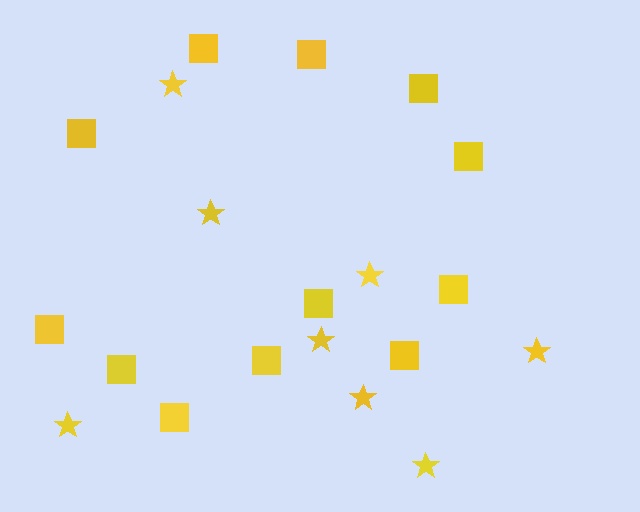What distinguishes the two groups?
There are 2 groups: one group of squares (12) and one group of stars (8).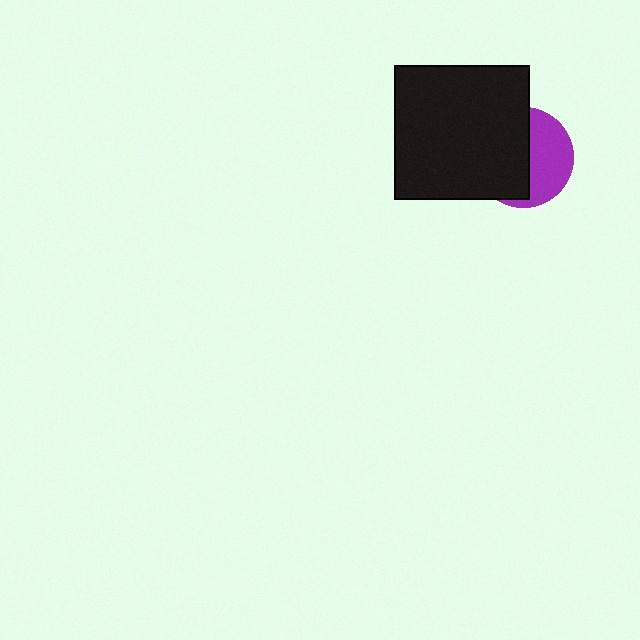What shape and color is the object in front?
The object in front is a black square.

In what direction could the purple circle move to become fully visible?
The purple circle could move right. That would shift it out from behind the black square entirely.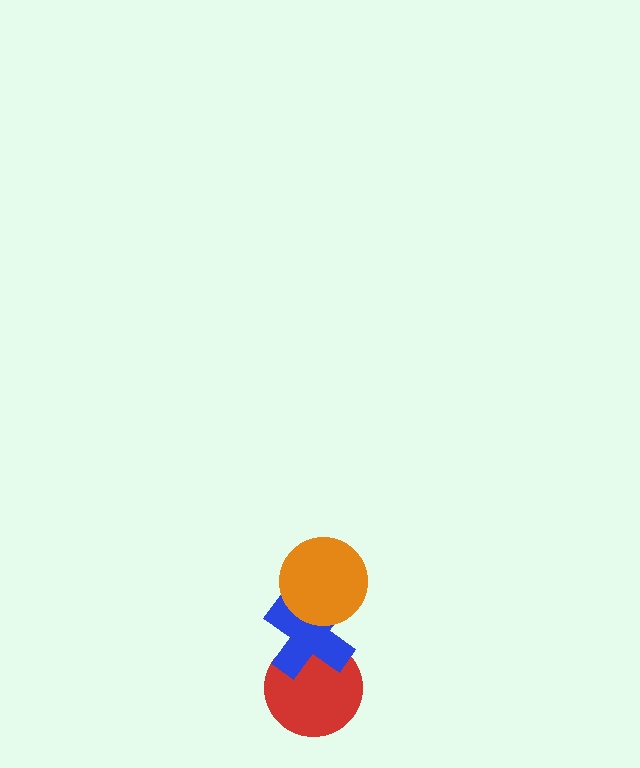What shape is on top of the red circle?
The blue cross is on top of the red circle.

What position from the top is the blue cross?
The blue cross is 2nd from the top.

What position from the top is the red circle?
The red circle is 3rd from the top.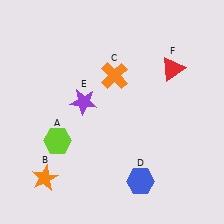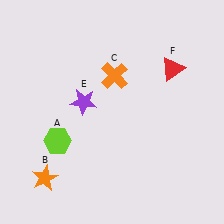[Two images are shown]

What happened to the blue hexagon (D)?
The blue hexagon (D) was removed in Image 2. It was in the bottom-right area of Image 1.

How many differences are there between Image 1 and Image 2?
There is 1 difference between the two images.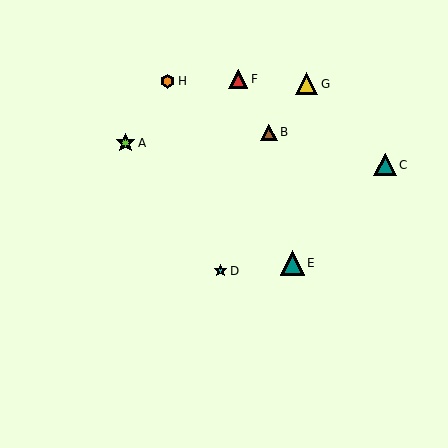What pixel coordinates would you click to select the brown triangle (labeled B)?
Click at (269, 132) to select the brown triangle B.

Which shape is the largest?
The teal triangle (labeled E) is the largest.